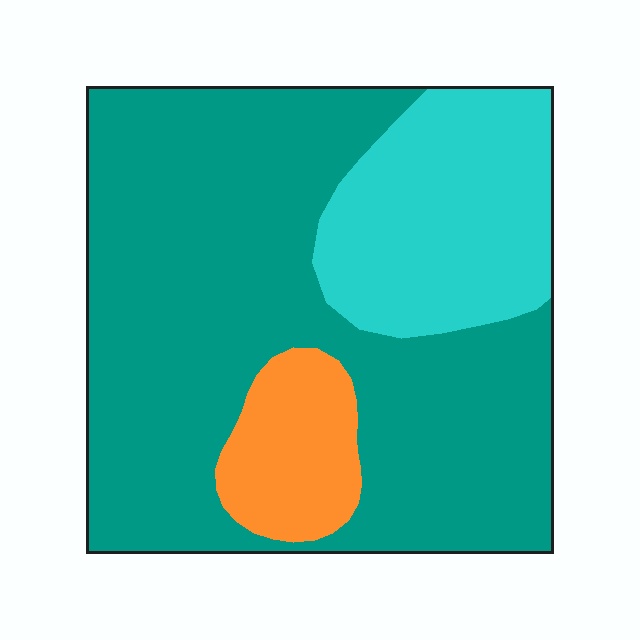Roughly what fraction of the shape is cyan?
Cyan takes up about one quarter (1/4) of the shape.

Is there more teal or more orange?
Teal.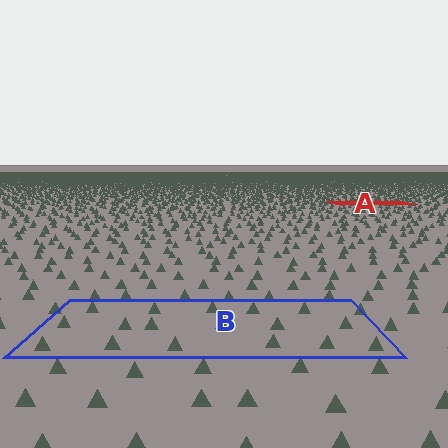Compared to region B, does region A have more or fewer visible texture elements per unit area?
Region A has more texture elements per unit area — they are packed more densely because it is farther away.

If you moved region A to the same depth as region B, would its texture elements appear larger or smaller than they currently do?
They would appear larger. At a closer depth, the same texture elements are projected at a bigger on-screen size.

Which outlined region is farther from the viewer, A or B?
Region A is farther from the viewer — the texture elements inside it appear smaller and more densely packed.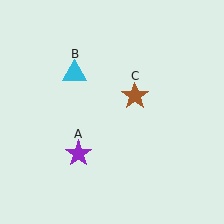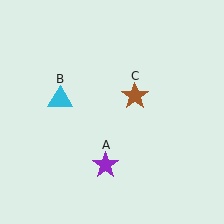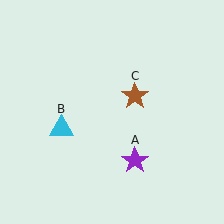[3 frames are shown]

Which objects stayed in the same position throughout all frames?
Brown star (object C) remained stationary.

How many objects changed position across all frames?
2 objects changed position: purple star (object A), cyan triangle (object B).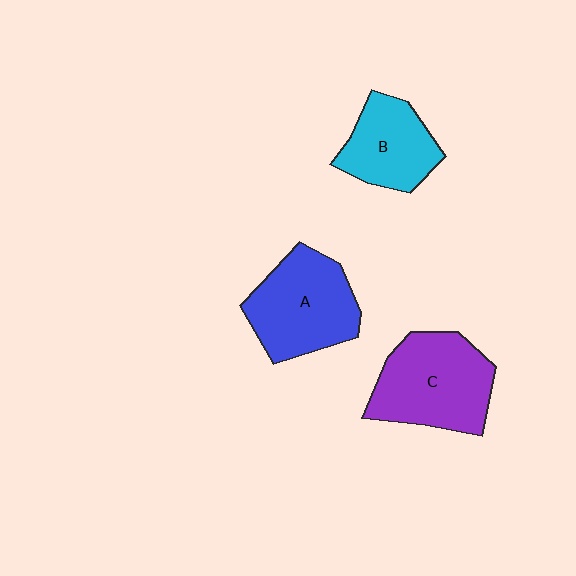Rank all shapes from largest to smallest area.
From largest to smallest: C (purple), A (blue), B (cyan).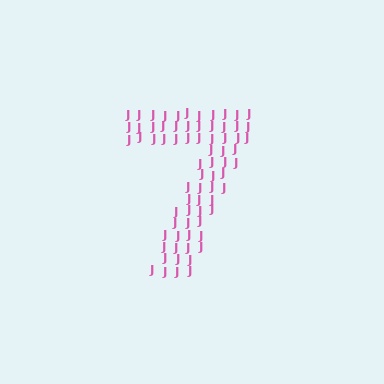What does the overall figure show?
The overall figure shows the digit 7.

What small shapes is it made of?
It is made of small letter J's.